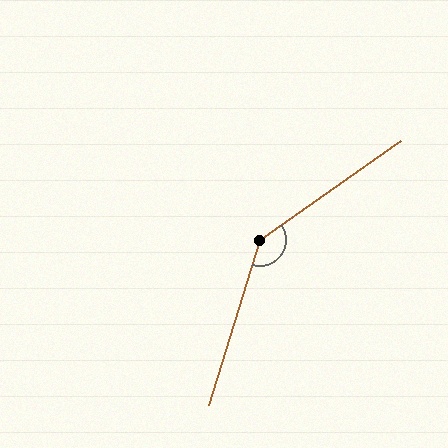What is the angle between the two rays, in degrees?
Approximately 142 degrees.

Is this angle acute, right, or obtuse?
It is obtuse.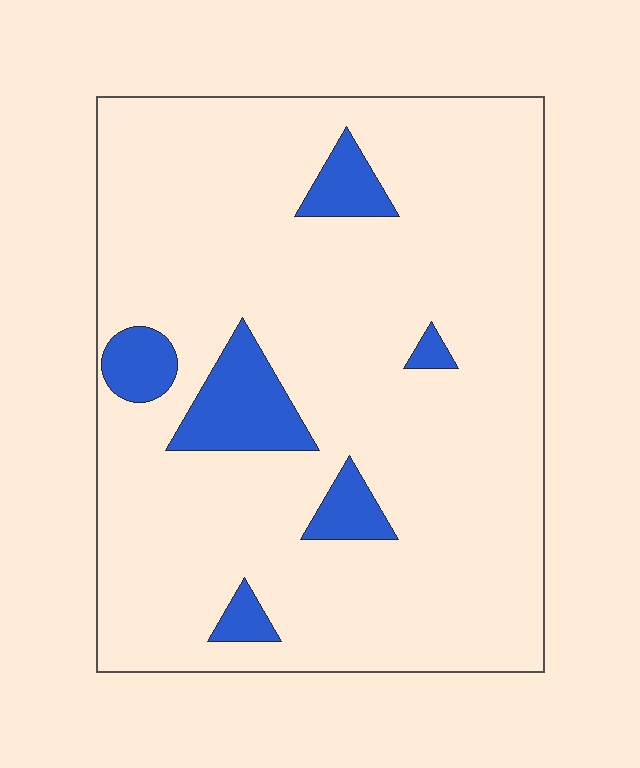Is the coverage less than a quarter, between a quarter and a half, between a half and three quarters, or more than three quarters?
Less than a quarter.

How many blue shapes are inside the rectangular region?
6.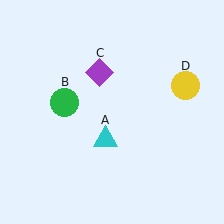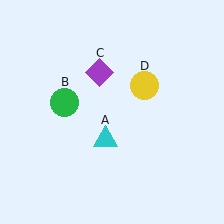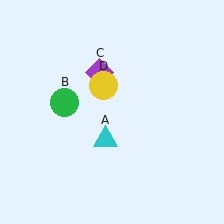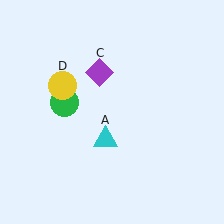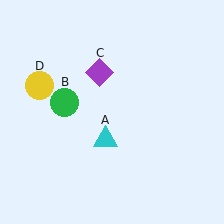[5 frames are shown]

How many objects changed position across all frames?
1 object changed position: yellow circle (object D).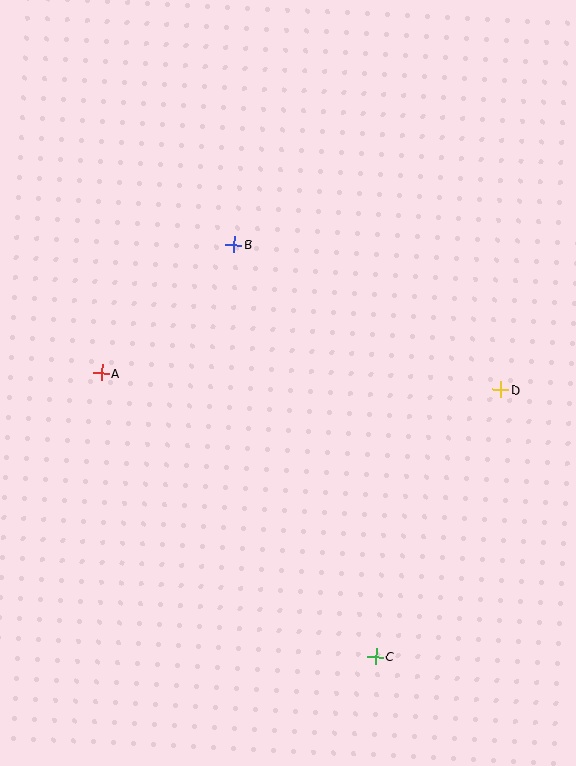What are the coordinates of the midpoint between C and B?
The midpoint between C and B is at (305, 451).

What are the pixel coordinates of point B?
Point B is at (234, 245).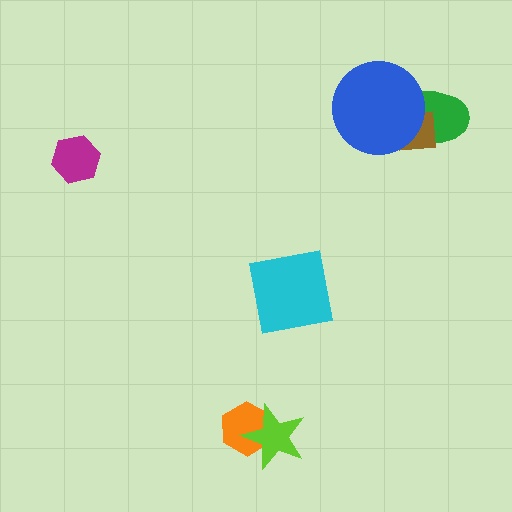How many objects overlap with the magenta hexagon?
0 objects overlap with the magenta hexagon.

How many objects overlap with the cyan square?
0 objects overlap with the cyan square.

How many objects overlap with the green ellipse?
2 objects overlap with the green ellipse.